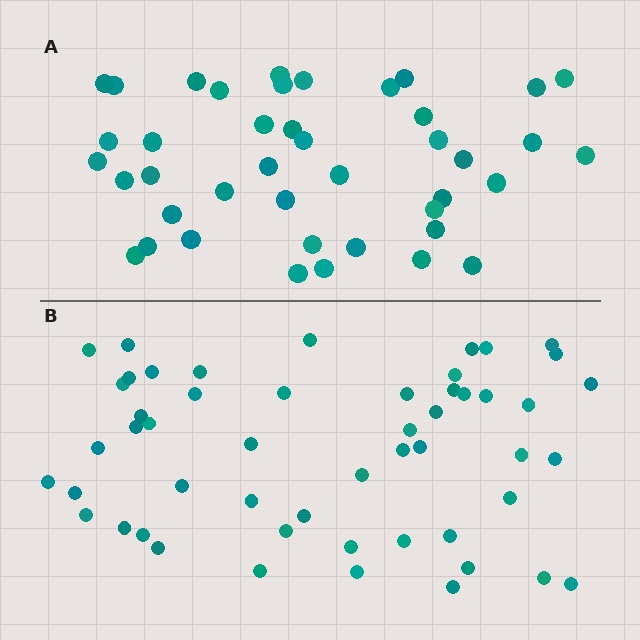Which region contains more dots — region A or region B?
Region B (the bottom region) has more dots.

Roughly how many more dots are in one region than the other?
Region B has roughly 10 or so more dots than region A.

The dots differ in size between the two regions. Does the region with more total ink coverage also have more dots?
No. Region A has more total ink coverage because its dots are larger, but region B actually contains more individual dots. Total area can be misleading — the number of items is what matters here.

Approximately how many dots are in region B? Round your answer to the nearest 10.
About 50 dots. (The exact count is 52, which rounds to 50.)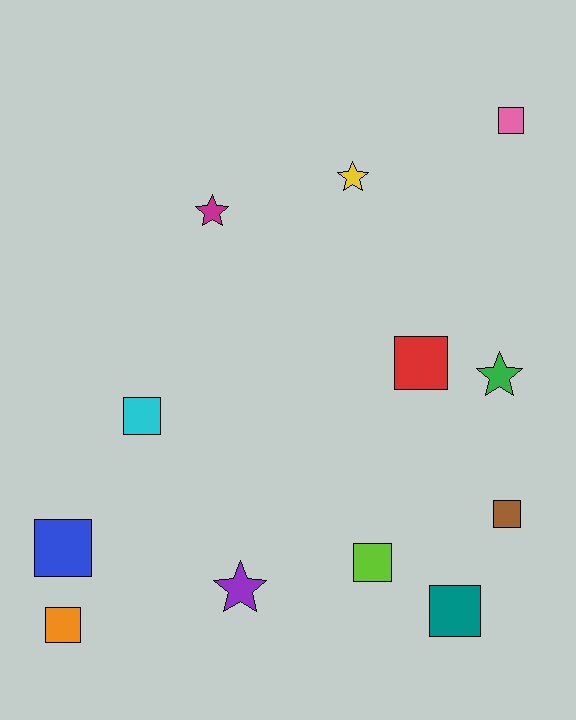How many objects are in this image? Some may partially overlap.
There are 12 objects.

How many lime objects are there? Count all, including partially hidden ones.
There is 1 lime object.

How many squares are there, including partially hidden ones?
There are 8 squares.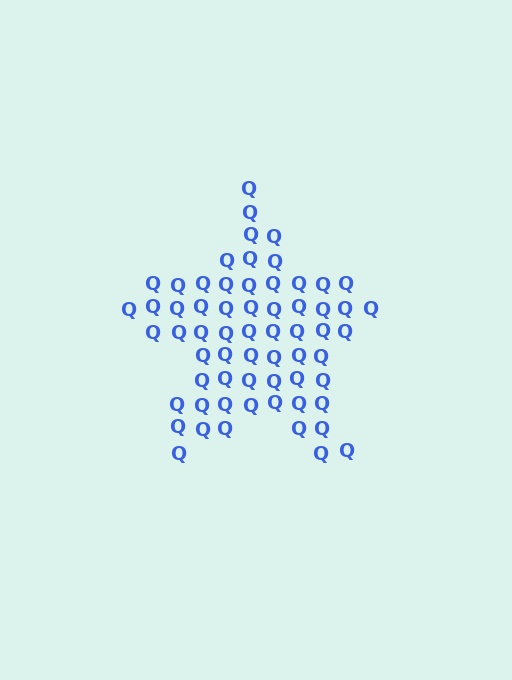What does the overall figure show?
The overall figure shows a star.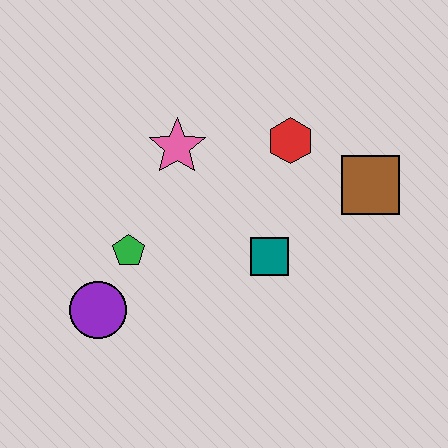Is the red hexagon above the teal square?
Yes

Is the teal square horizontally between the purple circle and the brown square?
Yes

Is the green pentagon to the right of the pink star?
No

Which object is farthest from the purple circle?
The brown square is farthest from the purple circle.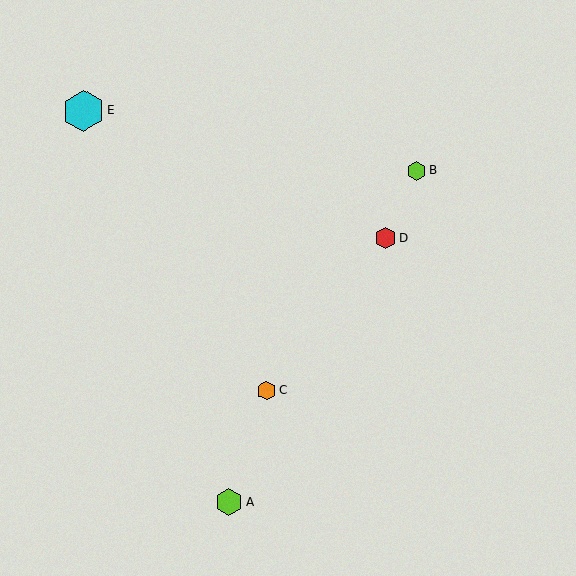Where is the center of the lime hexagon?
The center of the lime hexagon is at (229, 502).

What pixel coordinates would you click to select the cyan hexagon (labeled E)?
Click at (83, 111) to select the cyan hexagon E.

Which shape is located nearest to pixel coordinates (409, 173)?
The lime hexagon (labeled B) at (416, 171) is nearest to that location.